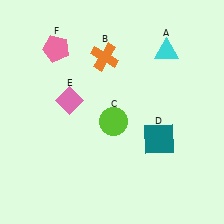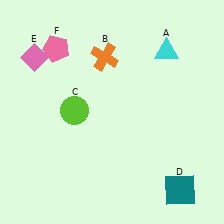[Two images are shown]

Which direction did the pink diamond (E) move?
The pink diamond (E) moved up.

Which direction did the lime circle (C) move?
The lime circle (C) moved left.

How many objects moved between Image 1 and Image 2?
3 objects moved between the two images.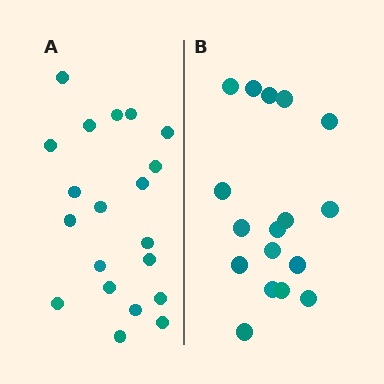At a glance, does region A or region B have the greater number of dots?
Region A (the left region) has more dots.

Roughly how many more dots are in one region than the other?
Region A has just a few more — roughly 2 or 3 more dots than region B.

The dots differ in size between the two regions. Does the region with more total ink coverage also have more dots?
No. Region B has more total ink coverage because its dots are larger, but region A actually contains more individual dots. Total area can be misleading — the number of items is what matters here.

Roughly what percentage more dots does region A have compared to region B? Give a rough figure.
About 20% more.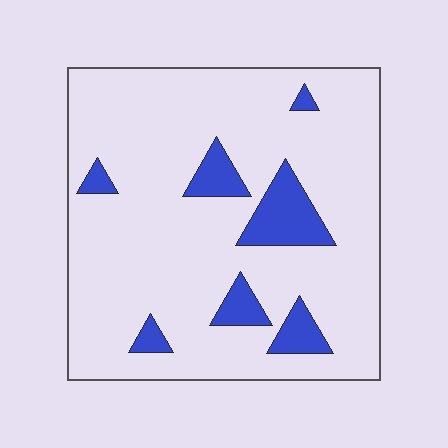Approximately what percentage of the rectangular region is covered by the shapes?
Approximately 15%.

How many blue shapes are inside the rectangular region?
7.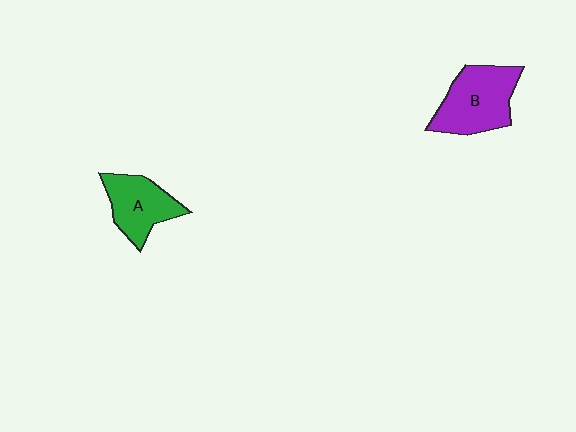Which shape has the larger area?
Shape B (purple).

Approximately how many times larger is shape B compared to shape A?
Approximately 1.3 times.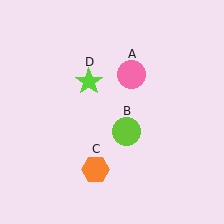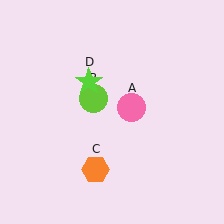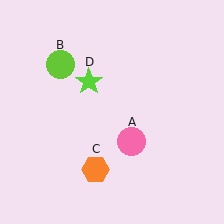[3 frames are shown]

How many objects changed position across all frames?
2 objects changed position: pink circle (object A), lime circle (object B).